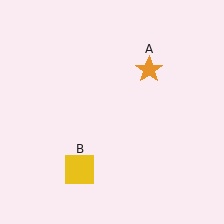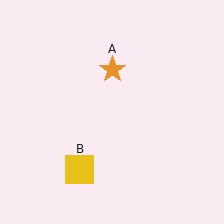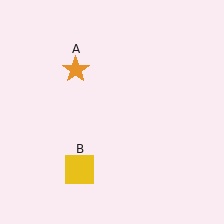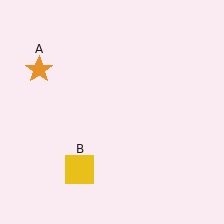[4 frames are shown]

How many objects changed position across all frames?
1 object changed position: orange star (object A).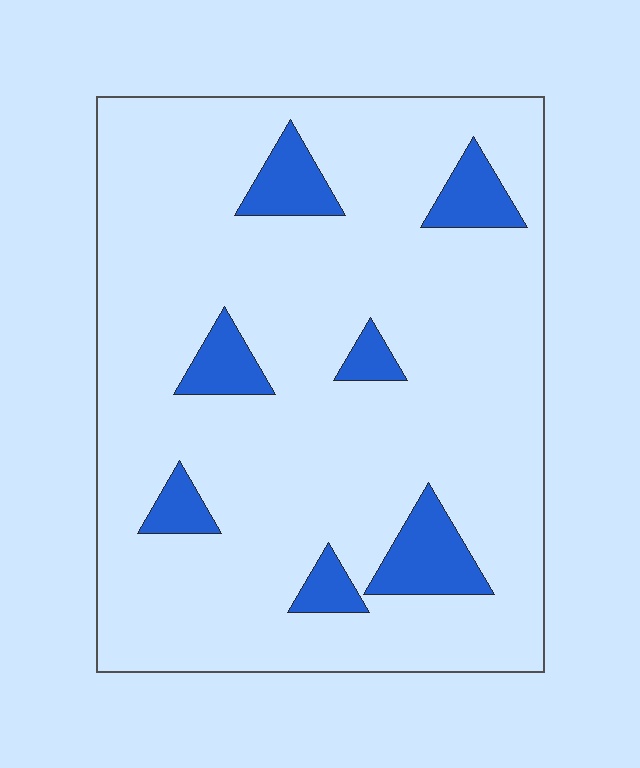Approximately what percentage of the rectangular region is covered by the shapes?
Approximately 10%.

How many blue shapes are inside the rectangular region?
7.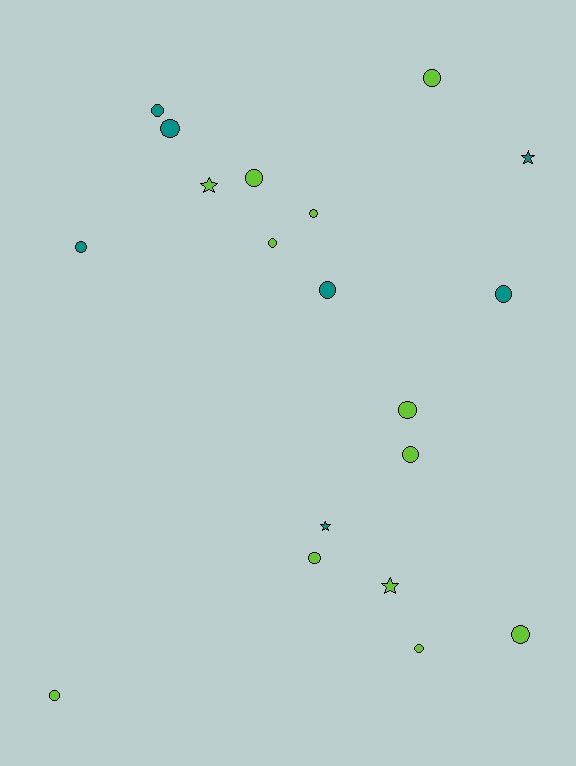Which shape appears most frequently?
Circle, with 15 objects.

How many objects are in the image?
There are 19 objects.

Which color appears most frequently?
Lime, with 12 objects.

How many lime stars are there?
There are 2 lime stars.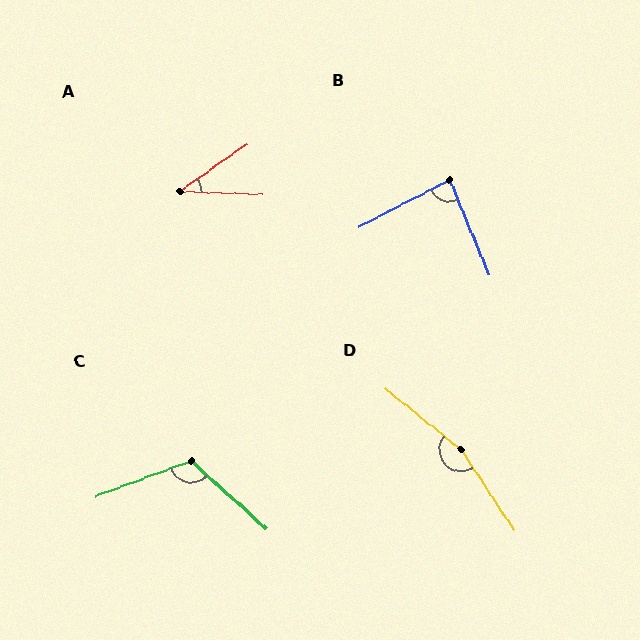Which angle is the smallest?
A, at approximately 37 degrees.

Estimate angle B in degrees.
Approximately 85 degrees.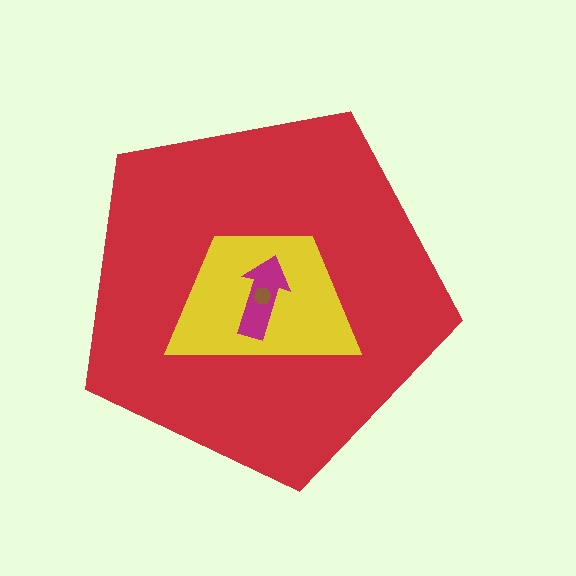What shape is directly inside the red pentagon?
The yellow trapezoid.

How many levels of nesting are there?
4.